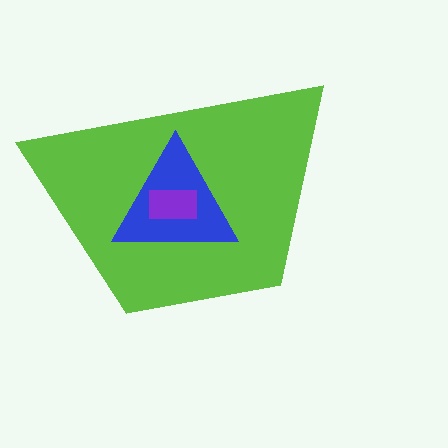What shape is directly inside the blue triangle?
The purple rectangle.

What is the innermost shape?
The purple rectangle.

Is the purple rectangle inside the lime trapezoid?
Yes.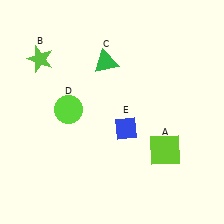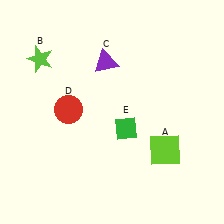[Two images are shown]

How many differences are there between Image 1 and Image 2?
There are 3 differences between the two images.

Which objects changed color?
C changed from green to purple. D changed from lime to red. E changed from blue to green.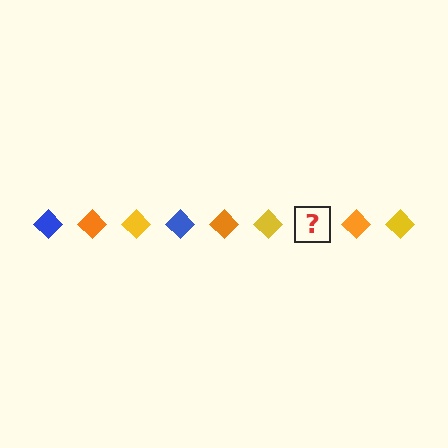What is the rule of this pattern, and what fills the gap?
The rule is that the pattern cycles through blue, orange, yellow diamonds. The gap should be filled with a blue diamond.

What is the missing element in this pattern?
The missing element is a blue diamond.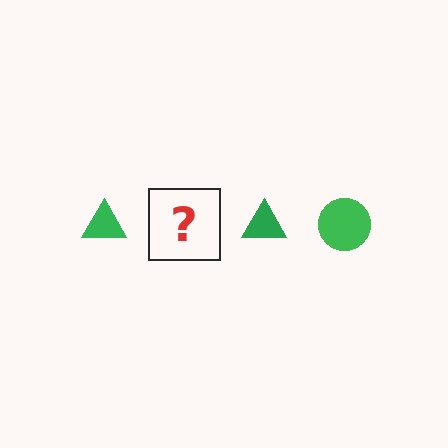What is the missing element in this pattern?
The missing element is a green circle.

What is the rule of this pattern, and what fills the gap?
The rule is that the pattern cycles through triangle, circle shapes in green. The gap should be filled with a green circle.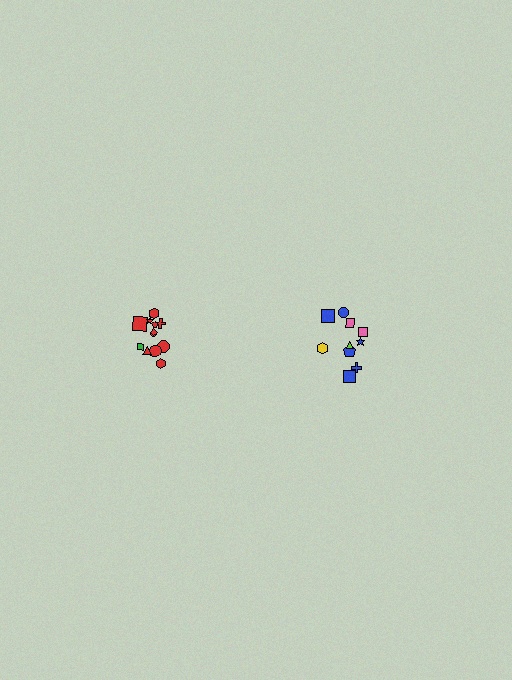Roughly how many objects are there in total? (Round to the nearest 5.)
Roughly 20 objects in total.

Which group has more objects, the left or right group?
The left group.